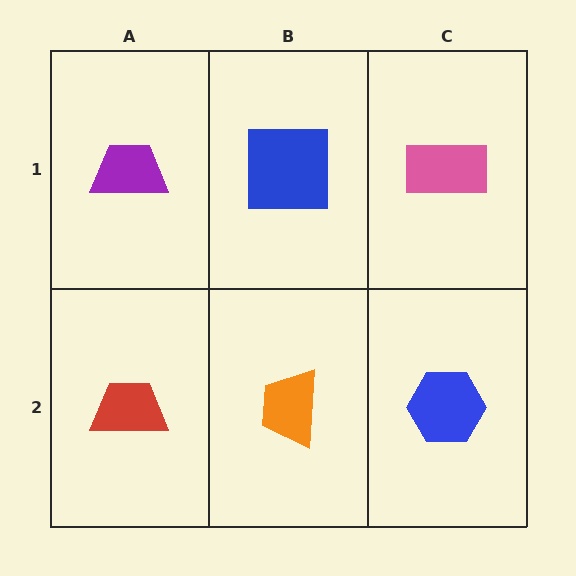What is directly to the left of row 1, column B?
A purple trapezoid.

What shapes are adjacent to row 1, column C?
A blue hexagon (row 2, column C), a blue square (row 1, column B).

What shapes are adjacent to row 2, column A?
A purple trapezoid (row 1, column A), an orange trapezoid (row 2, column B).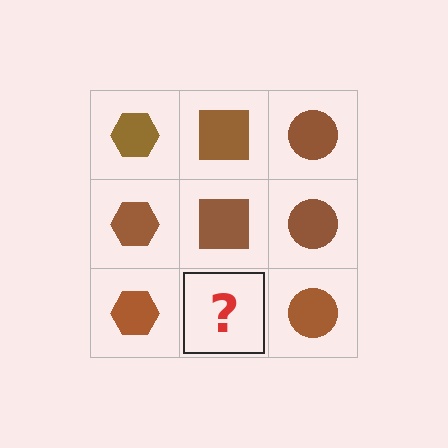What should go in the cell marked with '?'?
The missing cell should contain a brown square.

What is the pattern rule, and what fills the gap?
The rule is that each column has a consistent shape. The gap should be filled with a brown square.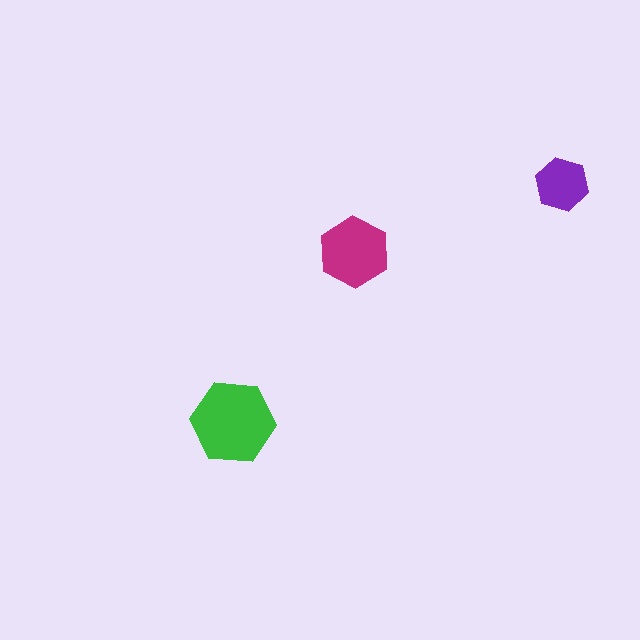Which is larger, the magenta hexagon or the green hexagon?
The green one.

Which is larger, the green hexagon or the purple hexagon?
The green one.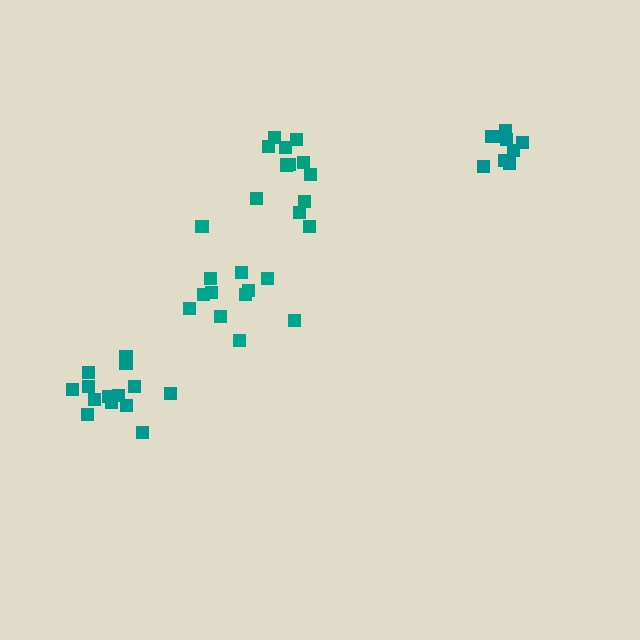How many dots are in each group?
Group 1: 9 dots, Group 2: 14 dots, Group 3: 12 dots, Group 4: 12 dots (47 total).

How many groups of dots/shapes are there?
There are 4 groups.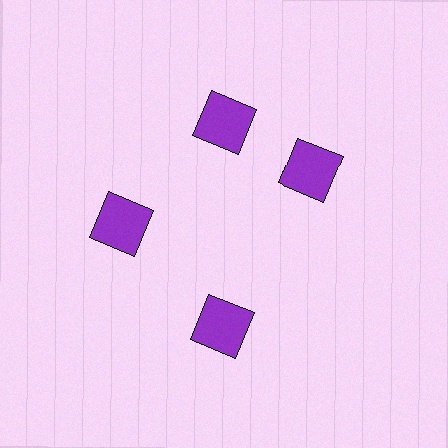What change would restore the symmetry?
The symmetry would be restored by rotating it back into even spacing with its neighbors so that all 4 squares sit at equal angles and equal distance from the center.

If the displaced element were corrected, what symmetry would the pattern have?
It would have 4-fold rotational symmetry — the pattern would map onto itself every 90 degrees.